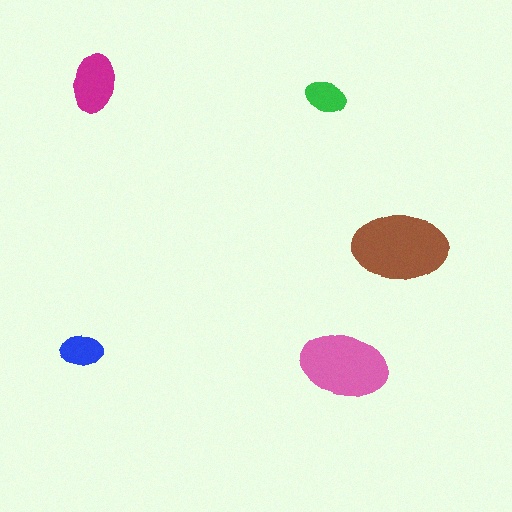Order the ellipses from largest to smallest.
the brown one, the pink one, the magenta one, the blue one, the green one.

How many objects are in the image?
There are 5 objects in the image.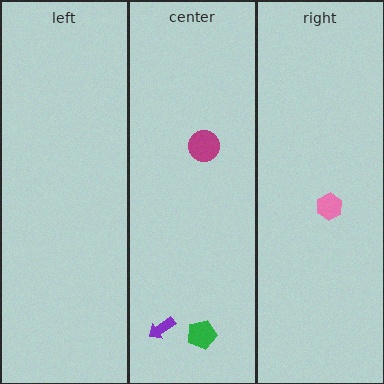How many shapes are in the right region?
1.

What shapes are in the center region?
The purple arrow, the magenta circle, the green pentagon.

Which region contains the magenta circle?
The center region.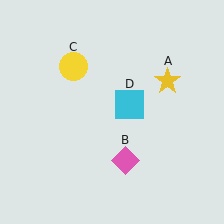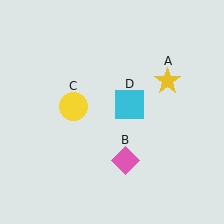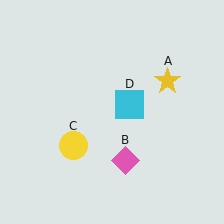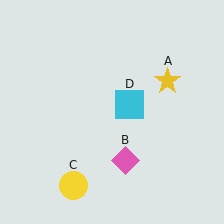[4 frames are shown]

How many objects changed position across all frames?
1 object changed position: yellow circle (object C).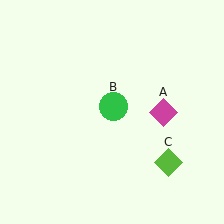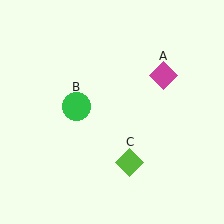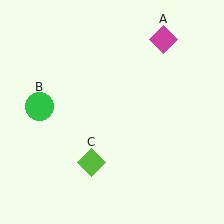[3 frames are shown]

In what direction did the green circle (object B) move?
The green circle (object B) moved left.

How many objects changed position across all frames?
3 objects changed position: magenta diamond (object A), green circle (object B), lime diamond (object C).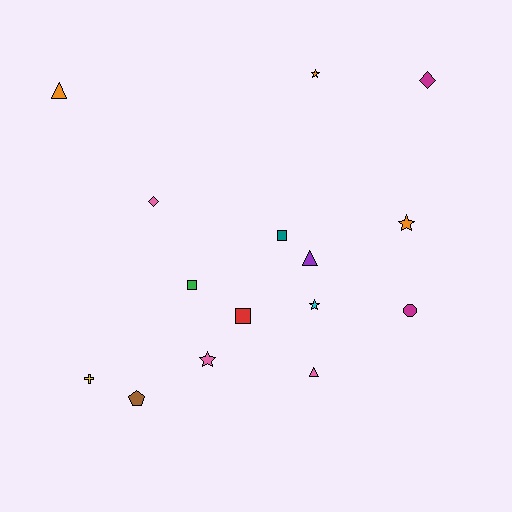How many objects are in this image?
There are 15 objects.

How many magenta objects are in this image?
There are 2 magenta objects.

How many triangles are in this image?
There are 3 triangles.